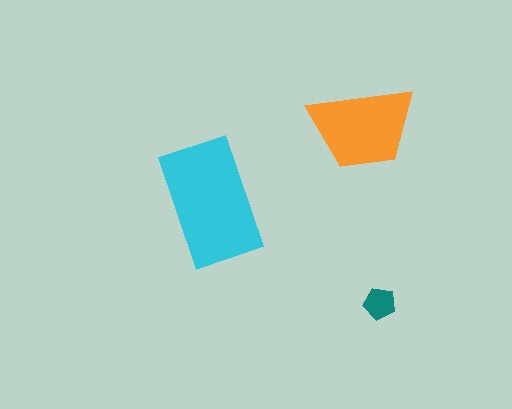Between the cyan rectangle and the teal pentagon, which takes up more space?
The cyan rectangle.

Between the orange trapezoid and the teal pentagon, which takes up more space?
The orange trapezoid.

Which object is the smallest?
The teal pentagon.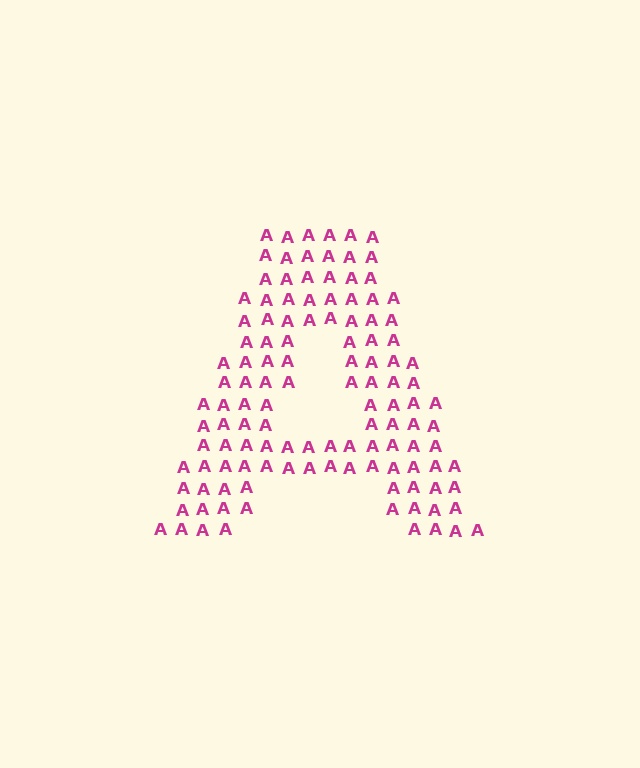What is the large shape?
The large shape is the letter A.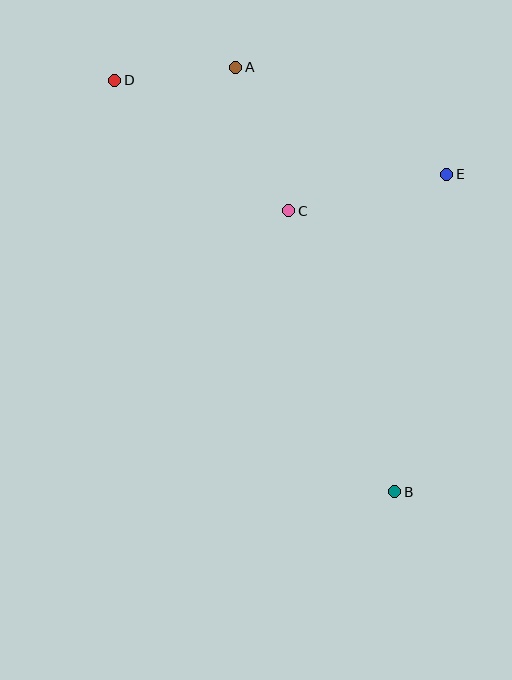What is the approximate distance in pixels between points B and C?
The distance between B and C is approximately 300 pixels.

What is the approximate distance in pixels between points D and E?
The distance between D and E is approximately 345 pixels.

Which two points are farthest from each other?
Points B and D are farthest from each other.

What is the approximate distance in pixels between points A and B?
The distance between A and B is approximately 453 pixels.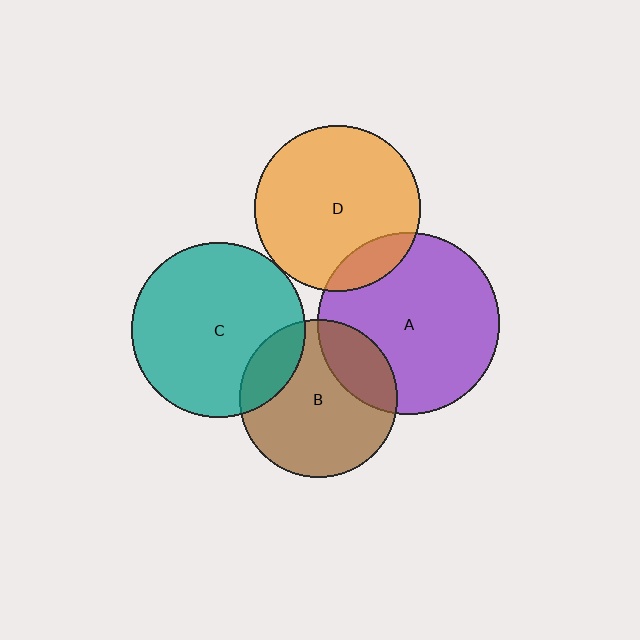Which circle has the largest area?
Circle A (purple).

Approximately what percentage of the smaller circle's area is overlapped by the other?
Approximately 15%.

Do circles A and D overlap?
Yes.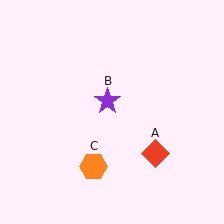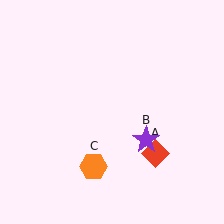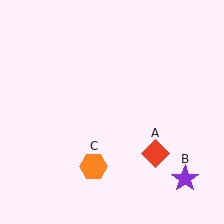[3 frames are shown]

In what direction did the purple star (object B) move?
The purple star (object B) moved down and to the right.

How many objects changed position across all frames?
1 object changed position: purple star (object B).